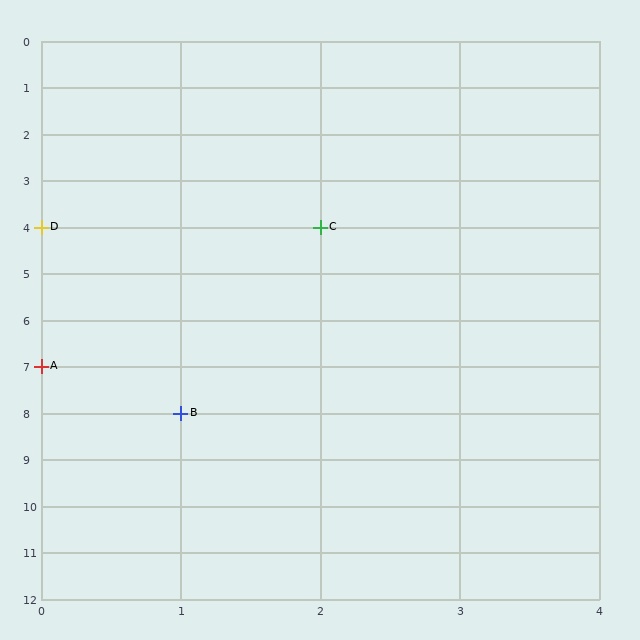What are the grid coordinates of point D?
Point D is at grid coordinates (0, 4).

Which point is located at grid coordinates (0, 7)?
Point A is at (0, 7).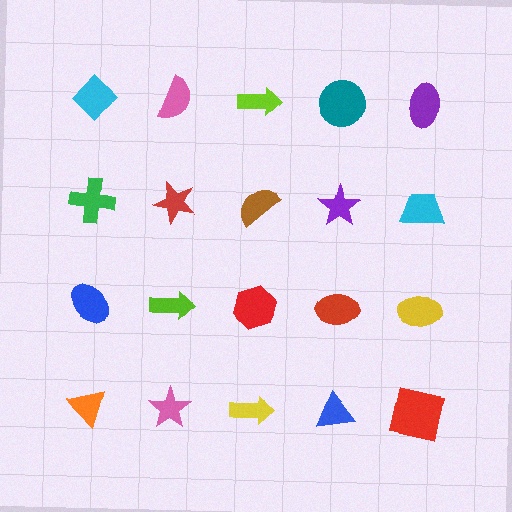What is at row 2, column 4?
A purple star.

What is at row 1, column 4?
A teal circle.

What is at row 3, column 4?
A red ellipse.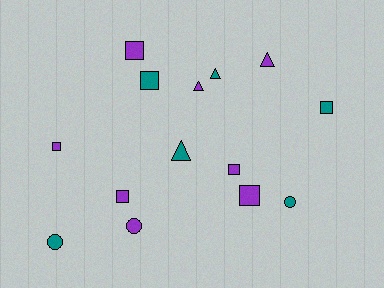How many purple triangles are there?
There are 2 purple triangles.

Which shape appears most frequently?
Square, with 7 objects.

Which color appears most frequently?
Purple, with 8 objects.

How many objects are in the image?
There are 14 objects.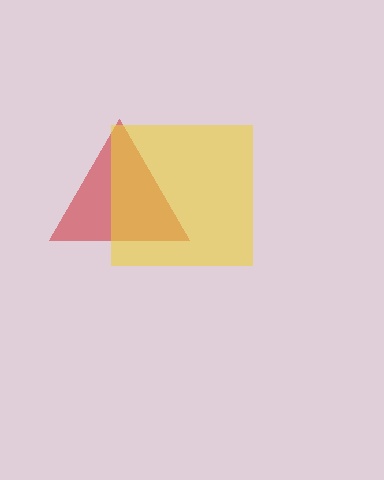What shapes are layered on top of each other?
The layered shapes are: a red triangle, a yellow square.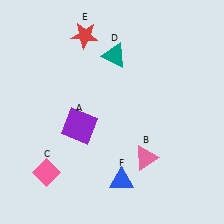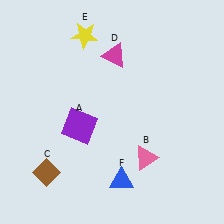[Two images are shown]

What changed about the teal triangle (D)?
In Image 1, D is teal. In Image 2, it changed to magenta.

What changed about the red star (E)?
In Image 1, E is red. In Image 2, it changed to yellow.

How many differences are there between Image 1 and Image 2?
There are 3 differences between the two images.